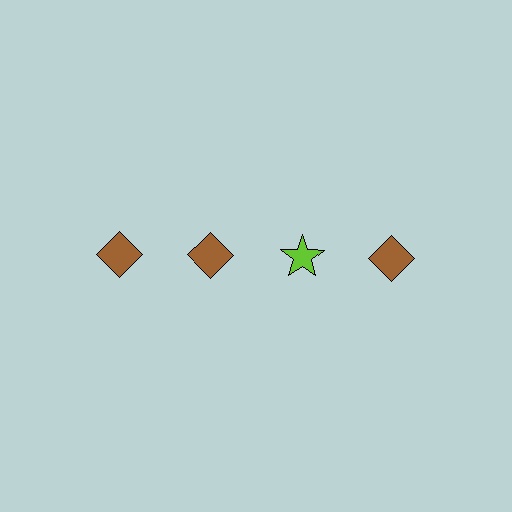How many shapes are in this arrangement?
There are 4 shapes arranged in a grid pattern.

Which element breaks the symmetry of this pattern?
The lime star in the top row, center column breaks the symmetry. All other shapes are brown diamonds.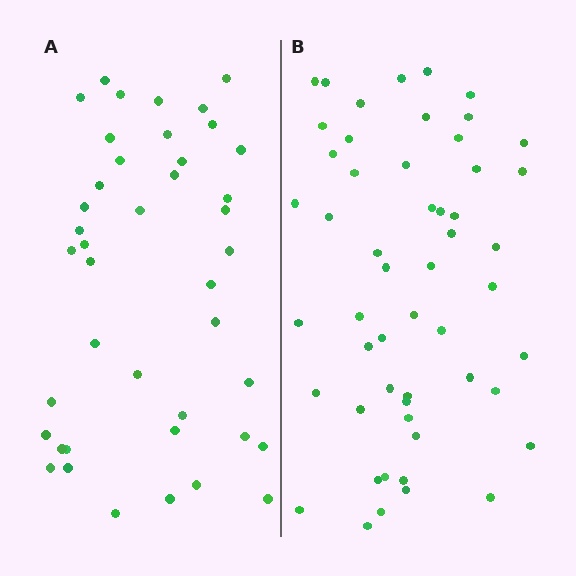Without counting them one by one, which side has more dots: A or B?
Region B (the right region) has more dots.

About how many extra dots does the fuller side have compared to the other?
Region B has roughly 12 or so more dots than region A.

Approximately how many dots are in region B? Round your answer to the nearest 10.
About 50 dots. (The exact count is 53, which rounds to 50.)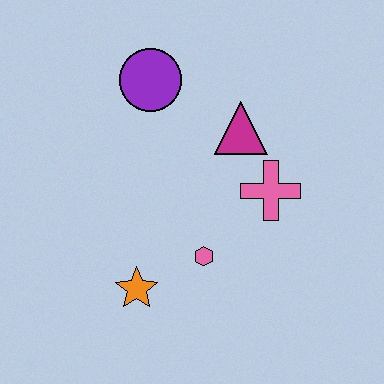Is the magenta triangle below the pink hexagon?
No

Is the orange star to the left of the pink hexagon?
Yes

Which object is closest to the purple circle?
The magenta triangle is closest to the purple circle.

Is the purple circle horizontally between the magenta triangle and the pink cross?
No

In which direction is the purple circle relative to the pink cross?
The purple circle is to the left of the pink cross.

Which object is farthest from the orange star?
The purple circle is farthest from the orange star.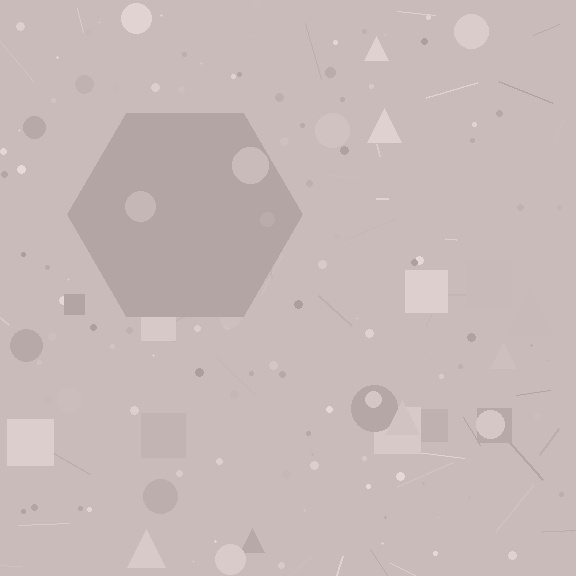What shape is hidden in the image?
A hexagon is hidden in the image.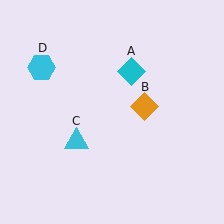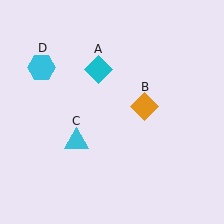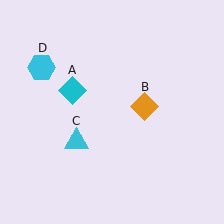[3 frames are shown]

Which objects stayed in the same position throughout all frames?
Orange diamond (object B) and cyan triangle (object C) and cyan hexagon (object D) remained stationary.